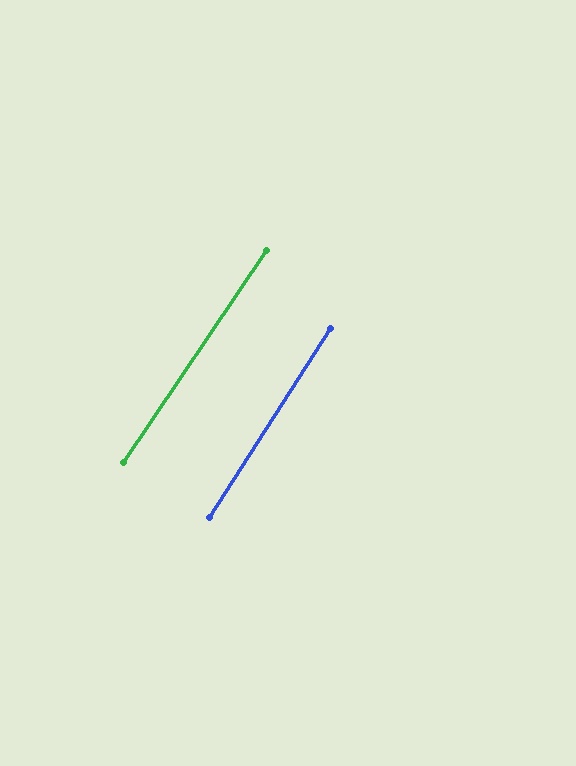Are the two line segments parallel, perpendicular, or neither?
Parallel — their directions differ by only 1.6°.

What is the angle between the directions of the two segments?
Approximately 2 degrees.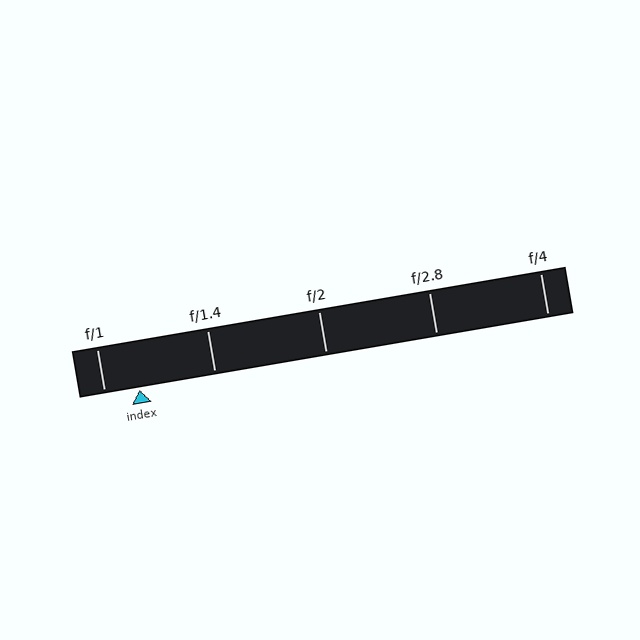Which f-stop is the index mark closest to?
The index mark is closest to f/1.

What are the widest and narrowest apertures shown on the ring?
The widest aperture shown is f/1 and the narrowest is f/4.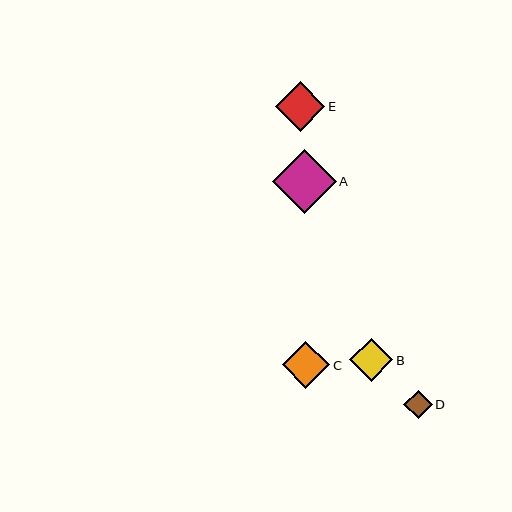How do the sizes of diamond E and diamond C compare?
Diamond E and diamond C are approximately the same size.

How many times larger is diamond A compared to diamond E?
Diamond A is approximately 1.3 times the size of diamond E.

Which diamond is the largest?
Diamond A is the largest with a size of approximately 64 pixels.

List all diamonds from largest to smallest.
From largest to smallest: A, E, C, B, D.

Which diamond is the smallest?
Diamond D is the smallest with a size of approximately 29 pixels.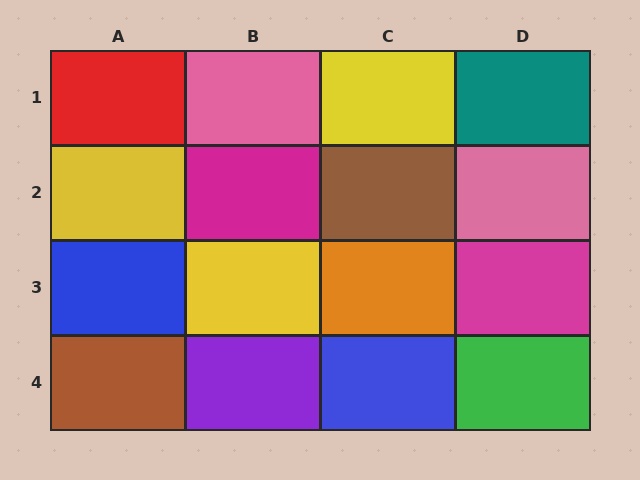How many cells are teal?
1 cell is teal.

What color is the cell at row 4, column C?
Blue.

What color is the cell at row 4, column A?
Brown.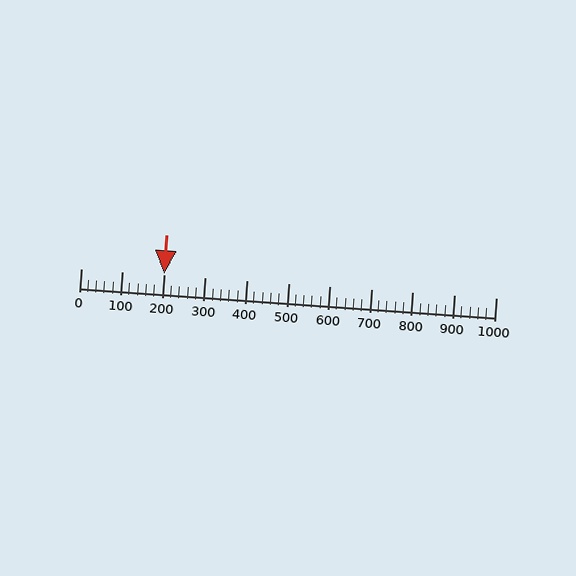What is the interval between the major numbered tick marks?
The major tick marks are spaced 100 units apart.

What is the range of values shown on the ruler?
The ruler shows values from 0 to 1000.